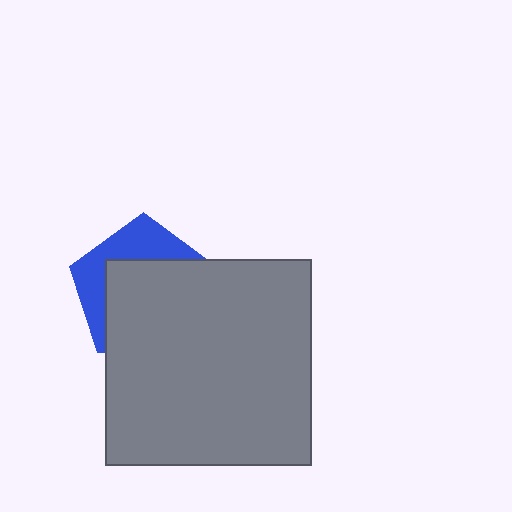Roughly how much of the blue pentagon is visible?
A small part of it is visible (roughly 36%).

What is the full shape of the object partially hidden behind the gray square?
The partially hidden object is a blue pentagon.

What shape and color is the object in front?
The object in front is a gray square.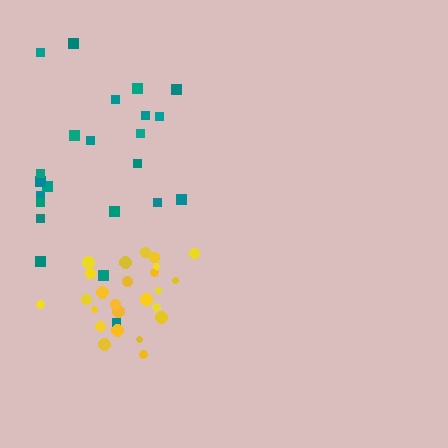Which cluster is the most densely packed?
Yellow.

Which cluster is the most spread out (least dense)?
Teal.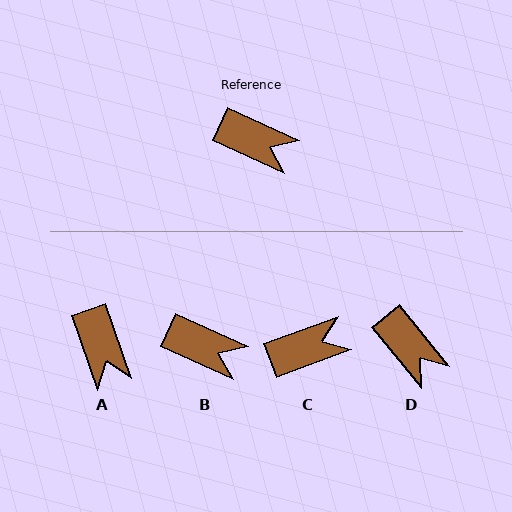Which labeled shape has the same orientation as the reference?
B.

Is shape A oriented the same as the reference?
No, it is off by about 46 degrees.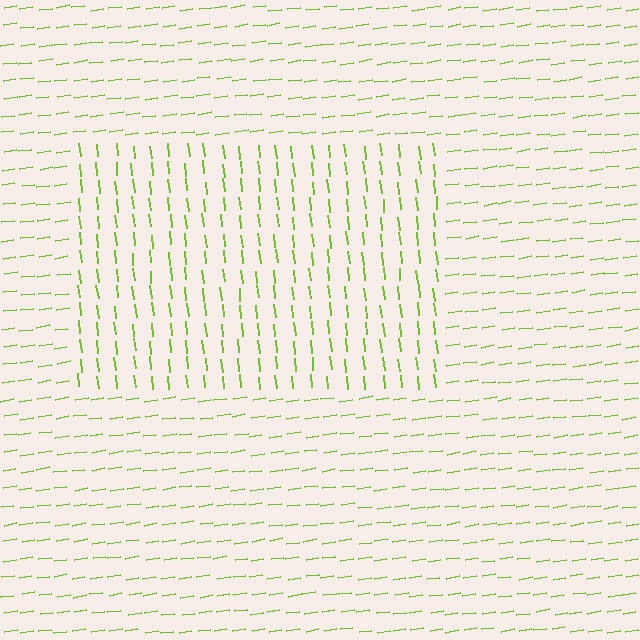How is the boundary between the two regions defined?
The boundary is defined purely by a change in line orientation (approximately 88 degrees difference). All lines are the same color and thickness.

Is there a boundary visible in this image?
Yes, there is a texture boundary formed by a change in line orientation.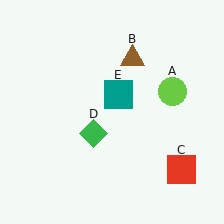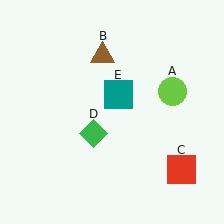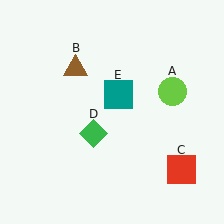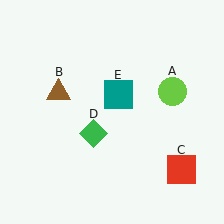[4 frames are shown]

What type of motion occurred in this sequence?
The brown triangle (object B) rotated counterclockwise around the center of the scene.